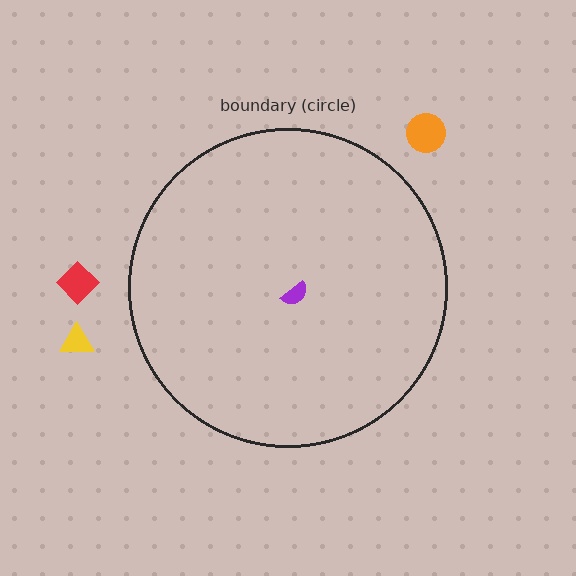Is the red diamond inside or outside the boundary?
Outside.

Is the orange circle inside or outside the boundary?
Outside.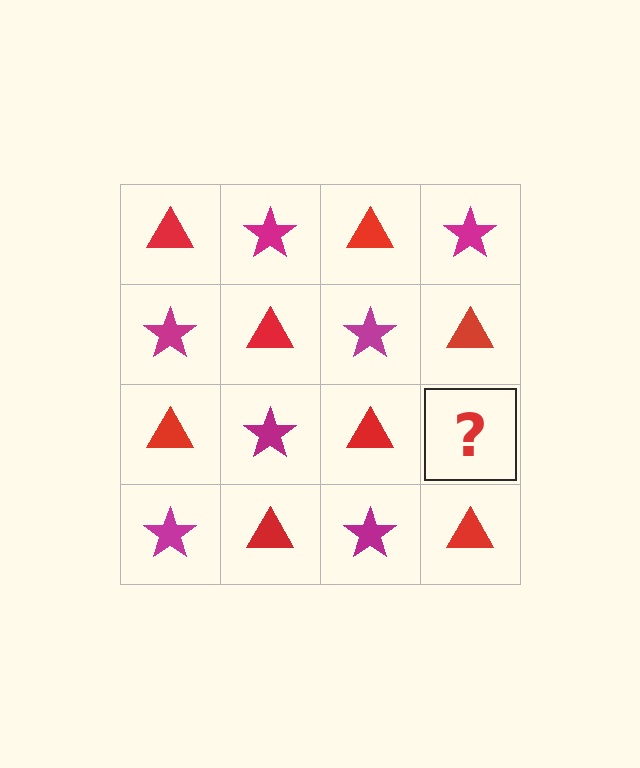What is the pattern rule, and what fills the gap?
The rule is that it alternates red triangle and magenta star in a checkerboard pattern. The gap should be filled with a magenta star.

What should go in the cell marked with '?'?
The missing cell should contain a magenta star.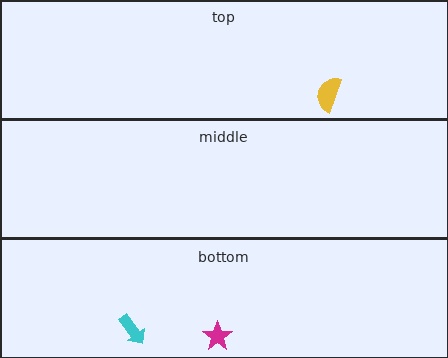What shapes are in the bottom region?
The cyan arrow, the magenta star.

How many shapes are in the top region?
1.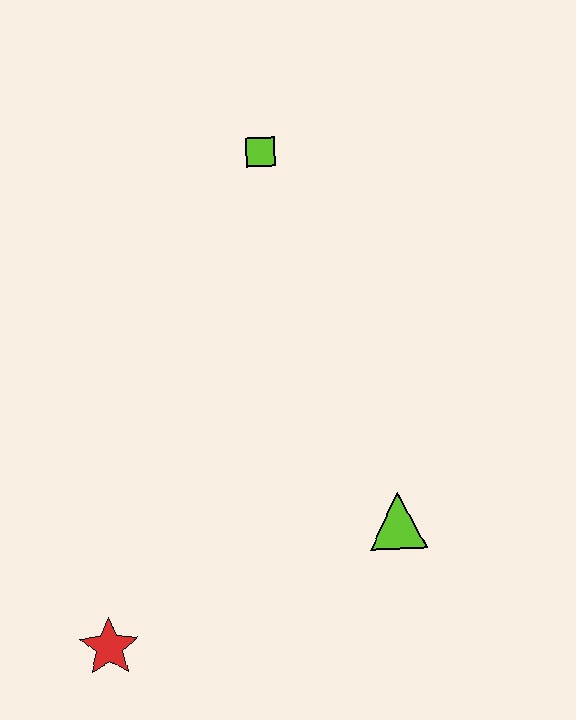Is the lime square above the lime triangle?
Yes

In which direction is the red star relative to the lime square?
The red star is below the lime square.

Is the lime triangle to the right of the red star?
Yes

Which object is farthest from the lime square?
The red star is farthest from the lime square.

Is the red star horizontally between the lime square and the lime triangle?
No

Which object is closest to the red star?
The lime triangle is closest to the red star.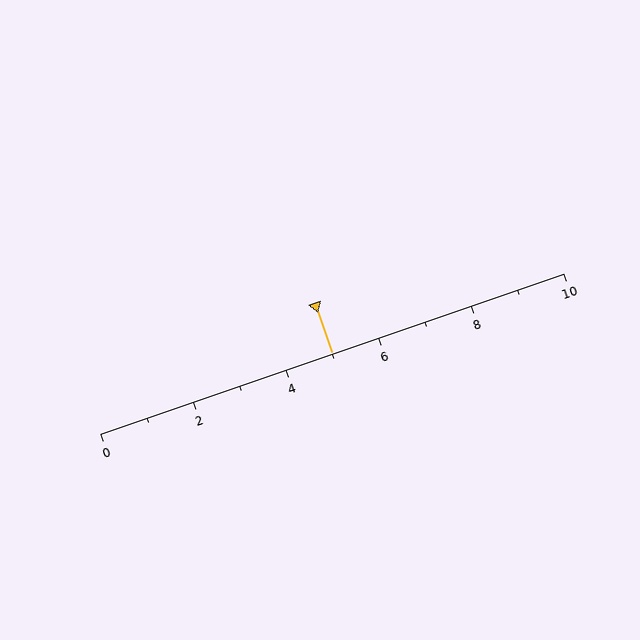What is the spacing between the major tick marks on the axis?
The major ticks are spaced 2 apart.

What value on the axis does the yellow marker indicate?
The marker indicates approximately 5.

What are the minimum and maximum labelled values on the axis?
The axis runs from 0 to 10.